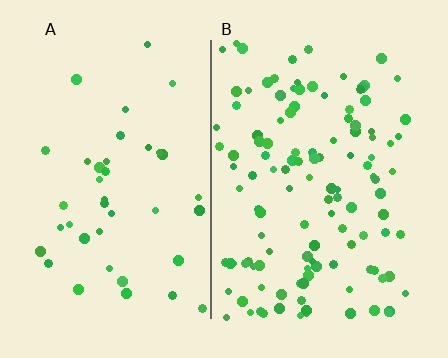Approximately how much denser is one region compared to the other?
Approximately 3.1× — region B over region A.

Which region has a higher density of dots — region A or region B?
B (the right).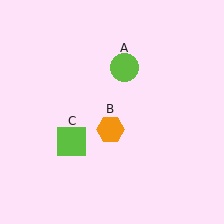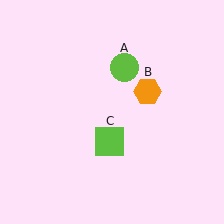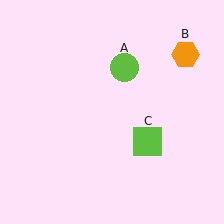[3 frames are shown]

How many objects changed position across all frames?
2 objects changed position: orange hexagon (object B), lime square (object C).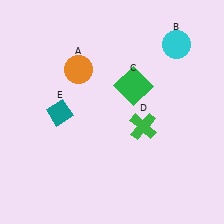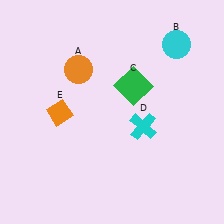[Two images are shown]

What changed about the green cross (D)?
In Image 1, D is green. In Image 2, it changed to cyan.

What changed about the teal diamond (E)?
In Image 1, E is teal. In Image 2, it changed to orange.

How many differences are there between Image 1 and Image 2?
There are 2 differences between the two images.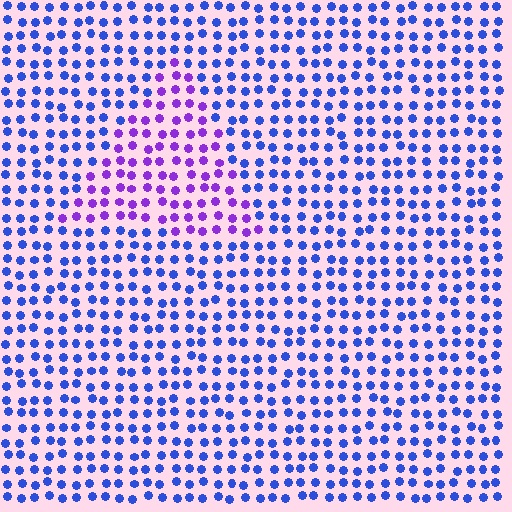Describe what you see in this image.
The image is filled with small blue elements in a uniform arrangement. A triangle-shaped region is visible where the elements are tinted to a slightly different hue, forming a subtle color boundary.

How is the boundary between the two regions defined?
The boundary is defined purely by a slight shift in hue (about 46 degrees). Spacing, size, and orientation are identical on both sides.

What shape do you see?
I see a triangle.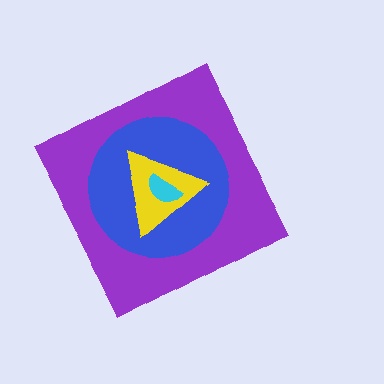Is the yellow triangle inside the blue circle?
Yes.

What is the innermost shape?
The cyan semicircle.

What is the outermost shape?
The purple diamond.